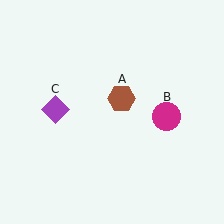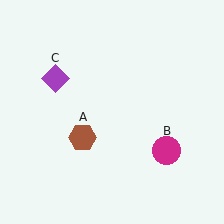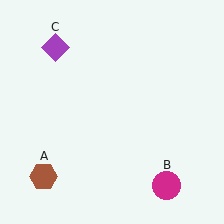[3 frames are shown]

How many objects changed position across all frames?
3 objects changed position: brown hexagon (object A), magenta circle (object B), purple diamond (object C).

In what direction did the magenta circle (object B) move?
The magenta circle (object B) moved down.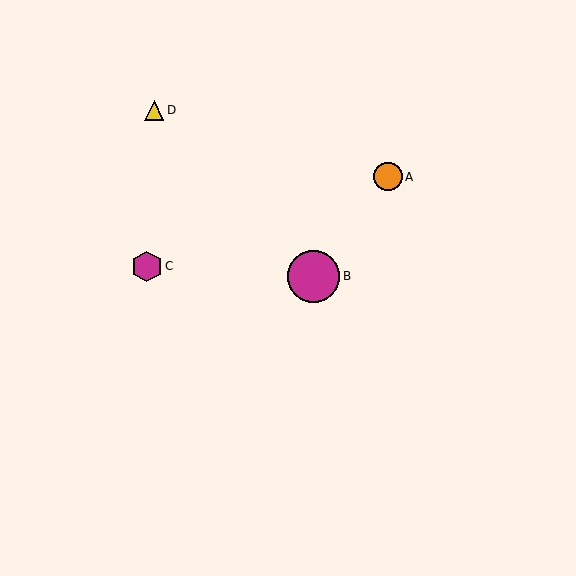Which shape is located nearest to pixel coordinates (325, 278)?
The magenta circle (labeled B) at (314, 276) is nearest to that location.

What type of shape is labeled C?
Shape C is a magenta hexagon.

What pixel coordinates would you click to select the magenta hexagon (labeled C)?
Click at (147, 266) to select the magenta hexagon C.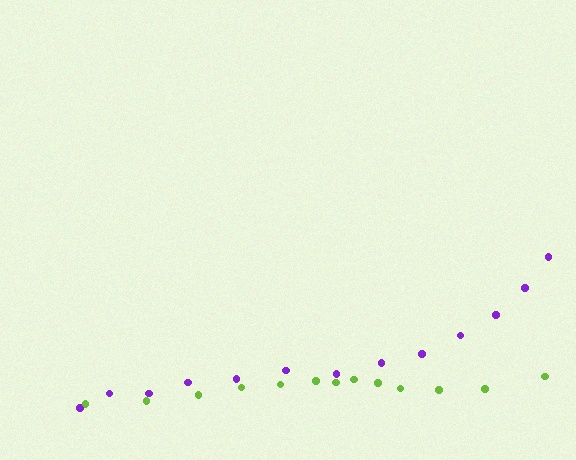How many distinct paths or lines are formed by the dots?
There are 2 distinct paths.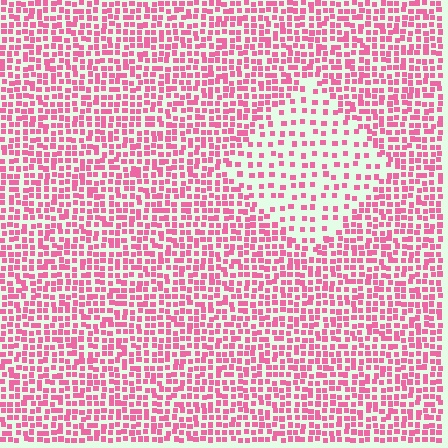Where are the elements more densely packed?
The elements are more densely packed outside the diamond boundary.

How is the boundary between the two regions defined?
The boundary is defined by a change in element density (approximately 2.2x ratio). All elements are the same color, size, and shape.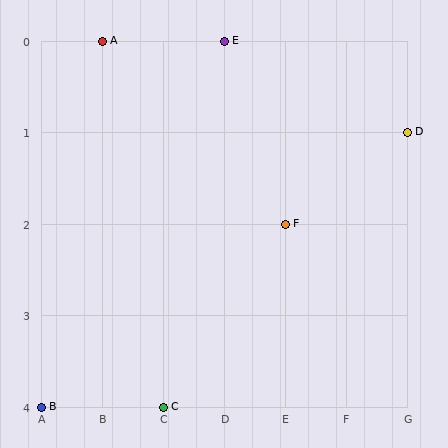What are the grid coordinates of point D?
Point D is at grid coordinates (G, 1).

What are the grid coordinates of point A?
Point A is at grid coordinates (B, 0).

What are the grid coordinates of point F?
Point F is at grid coordinates (E, 2).